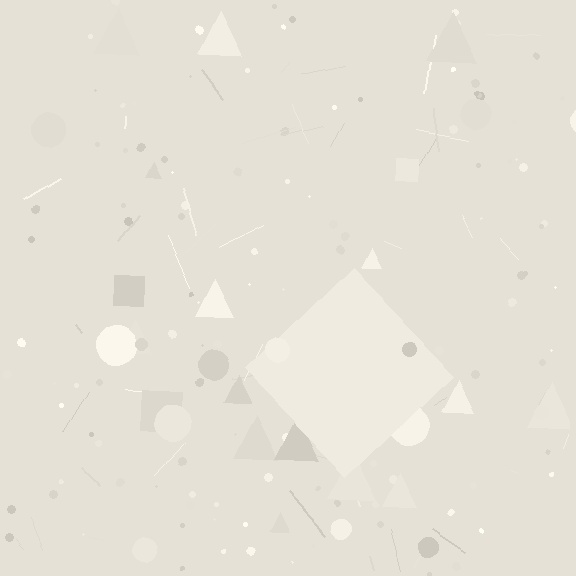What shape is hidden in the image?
A diamond is hidden in the image.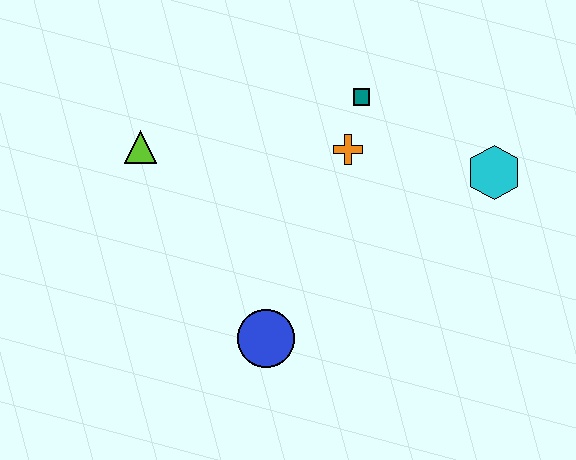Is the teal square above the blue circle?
Yes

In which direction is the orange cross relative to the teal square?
The orange cross is below the teal square.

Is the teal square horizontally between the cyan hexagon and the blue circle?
Yes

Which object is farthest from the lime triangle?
The cyan hexagon is farthest from the lime triangle.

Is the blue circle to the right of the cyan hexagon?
No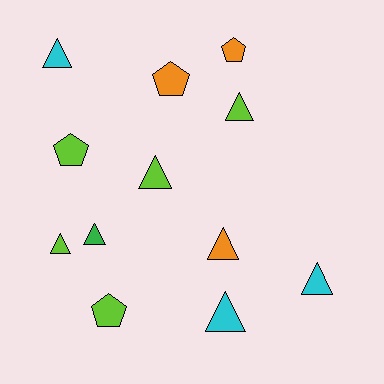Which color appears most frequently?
Lime, with 5 objects.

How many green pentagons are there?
There are no green pentagons.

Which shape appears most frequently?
Triangle, with 8 objects.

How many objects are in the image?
There are 12 objects.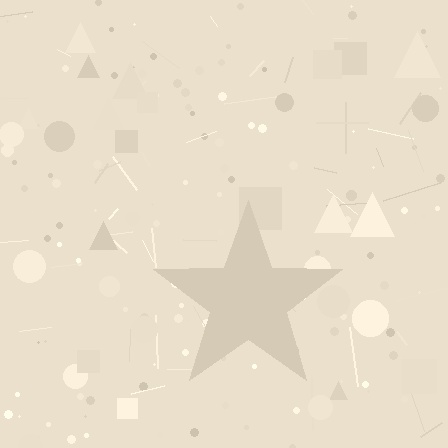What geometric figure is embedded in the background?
A star is embedded in the background.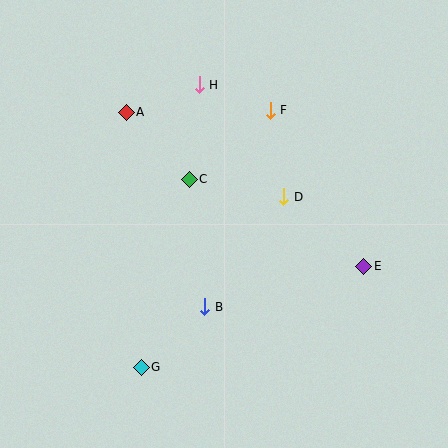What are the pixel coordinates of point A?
Point A is at (126, 112).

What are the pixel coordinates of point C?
Point C is at (189, 179).